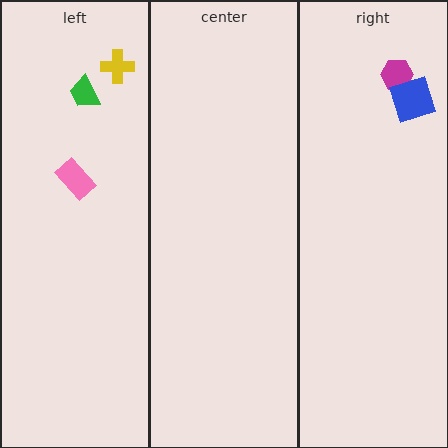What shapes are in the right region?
The magenta hexagon, the blue diamond.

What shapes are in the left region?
The pink rectangle, the yellow cross, the green trapezoid.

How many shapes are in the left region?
3.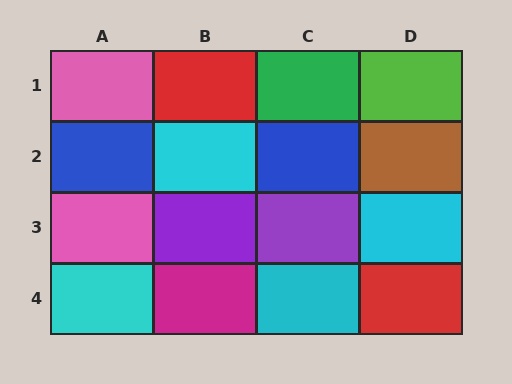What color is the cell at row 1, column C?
Green.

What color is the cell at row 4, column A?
Cyan.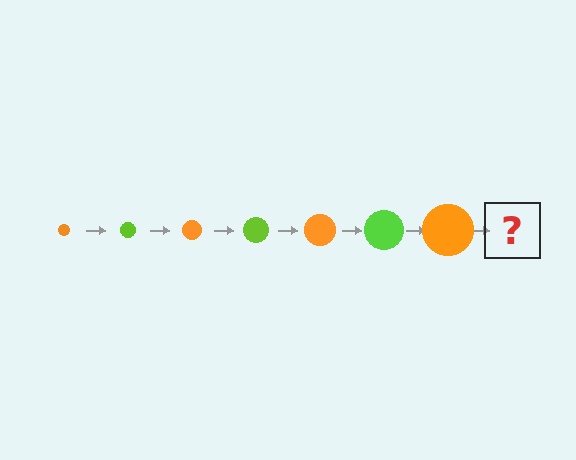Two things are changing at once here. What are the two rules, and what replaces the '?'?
The two rules are that the circle grows larger each step and the color cycles through orange and lime. The '?' should be a lime circle, larger than the previous one.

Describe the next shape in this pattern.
It should be a lime circle, larger than the previous one.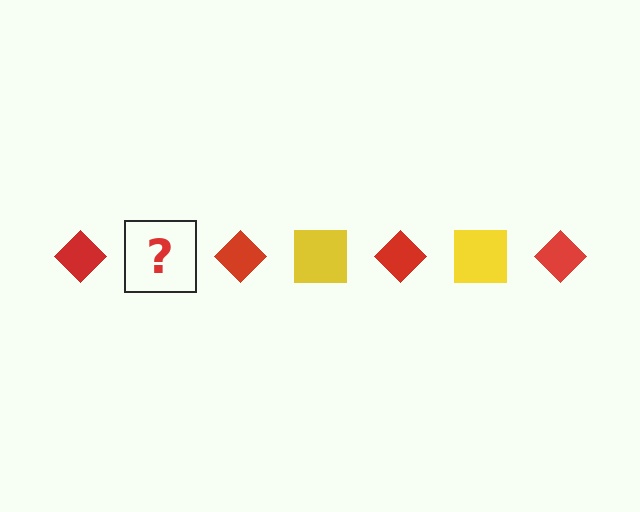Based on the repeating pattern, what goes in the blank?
The blank should be a yellow square.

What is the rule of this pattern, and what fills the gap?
The rule is that the pattern alternates between red diamond and yellow square. The gap should be filled with a yellow square.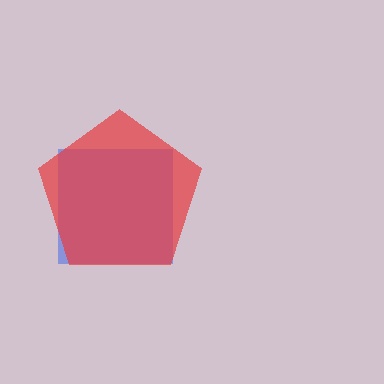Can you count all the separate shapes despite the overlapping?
Yes, there are 2 separate shapes.